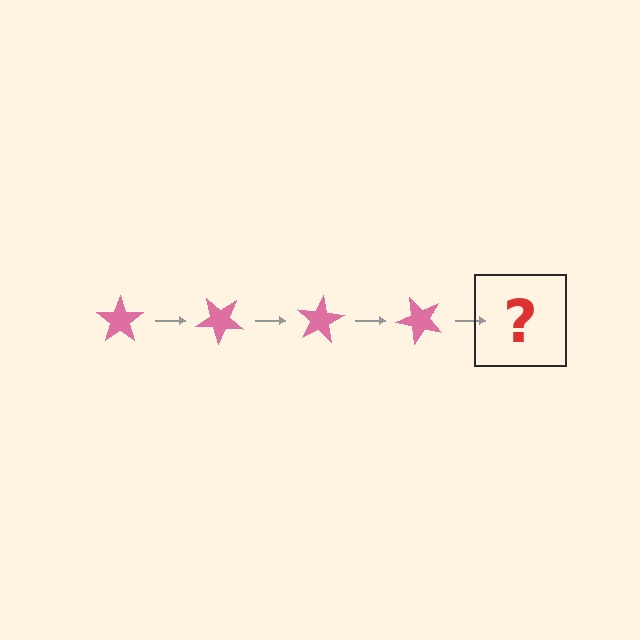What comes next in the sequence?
The next element should be a pink star rotated 160 degrees.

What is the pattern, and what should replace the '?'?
The pattern is that the star rotates 40 degrees each step. The '?' should be a pink star rotated 160 degrees.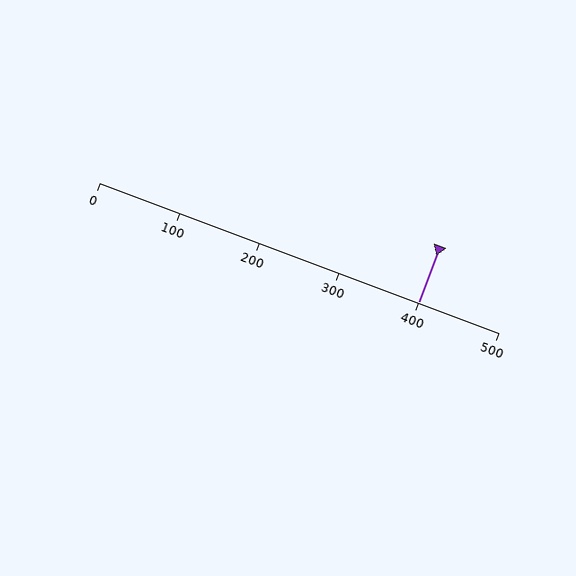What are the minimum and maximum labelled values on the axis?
The axis runs from 0 to 500.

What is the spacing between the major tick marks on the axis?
The major ticks are spaced 100 apart.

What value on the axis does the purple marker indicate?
The marker indicates approximately 400.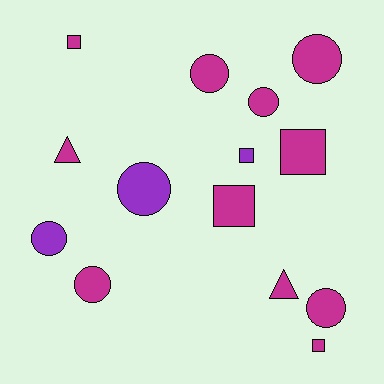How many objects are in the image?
There are 14 objects.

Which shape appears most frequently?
Circle, with 7 objects.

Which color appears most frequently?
Magenta, with 11 objects.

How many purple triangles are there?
There are no purple triangles.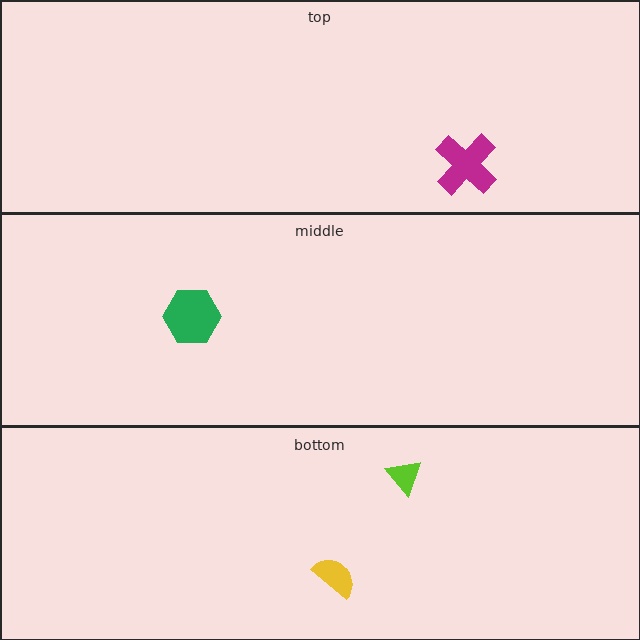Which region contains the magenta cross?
The top region.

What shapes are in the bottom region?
The yellow semicircle, the lime triangle.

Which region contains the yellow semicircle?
The bottom region.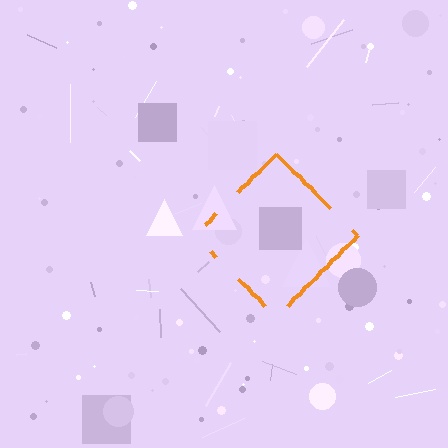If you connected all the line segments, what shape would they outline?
They would outline a diamond.